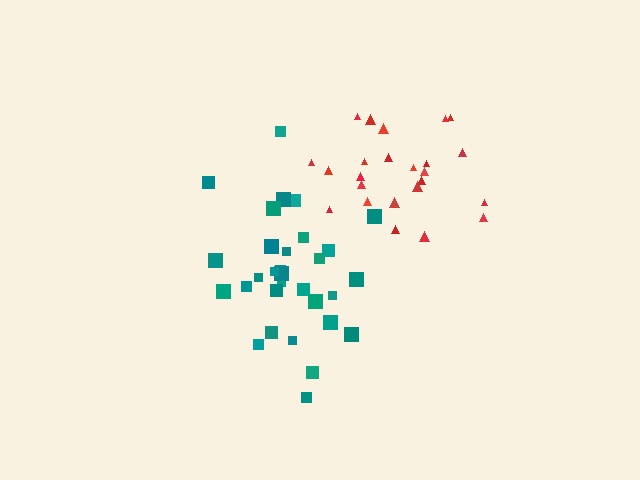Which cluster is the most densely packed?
Red.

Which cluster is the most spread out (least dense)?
Teal.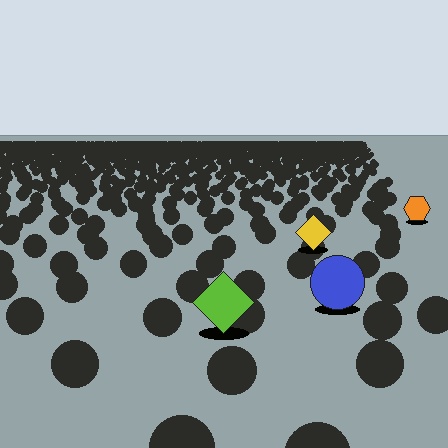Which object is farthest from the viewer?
The orange hexagon is farthest from the viewer. It appears smaller and the ground texture around it is denser.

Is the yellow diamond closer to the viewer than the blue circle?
No. The blue circle is closer — you can tell from the texture gradient: the ground texture is coarser near it.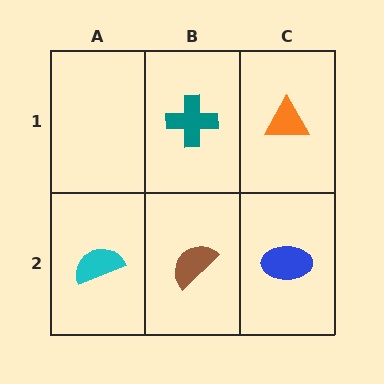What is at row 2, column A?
A cyan semicircle.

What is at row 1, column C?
An orange triangle.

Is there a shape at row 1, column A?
No, that cell is empty.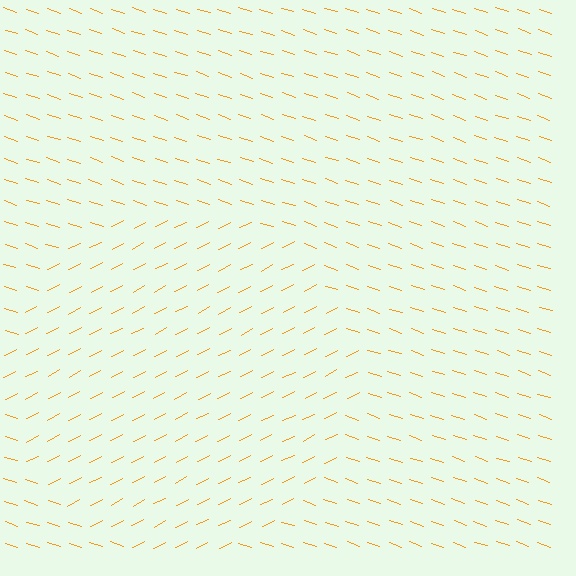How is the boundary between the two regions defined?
The boundary is defined purely by a change in line orientation (approximately 45 degrees difference). All lines are the same color and thickness.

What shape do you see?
I see a circle.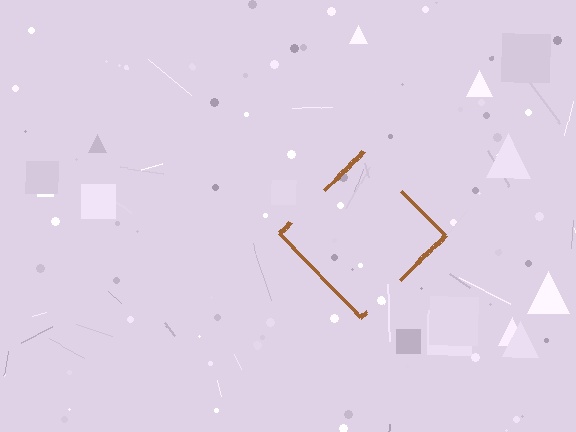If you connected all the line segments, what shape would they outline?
They would outline a diamond.